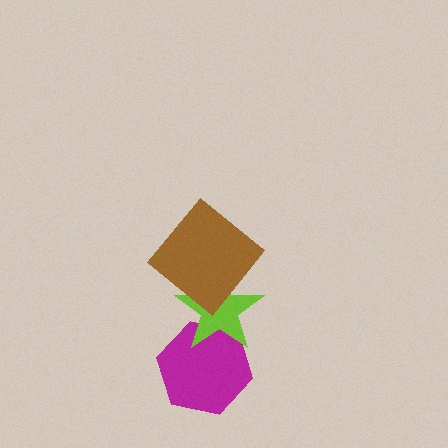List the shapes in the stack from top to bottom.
From top to bottom: the brown diamond, the lime star, the magenta hexagon.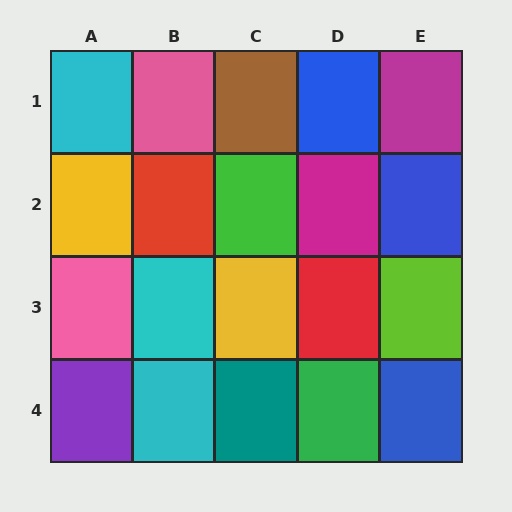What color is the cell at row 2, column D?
Magenta.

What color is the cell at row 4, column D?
Green.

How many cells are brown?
1 cell is brown.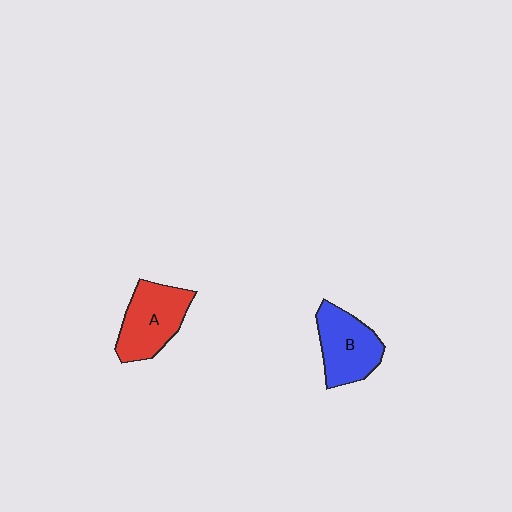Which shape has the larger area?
Shape A (red).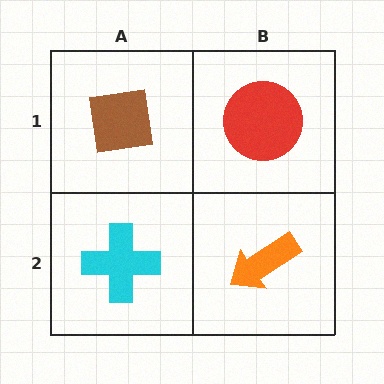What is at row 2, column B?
An orange arrow.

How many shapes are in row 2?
2 shapes.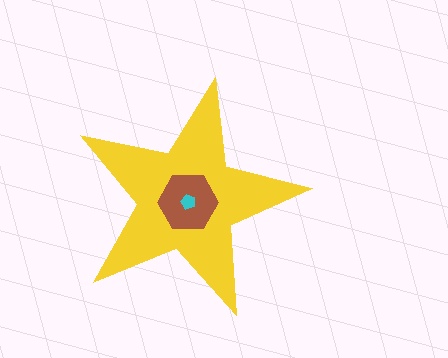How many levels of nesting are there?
3.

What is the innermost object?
The cyan pentagon.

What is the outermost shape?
The yellow star.